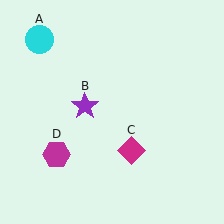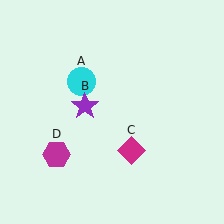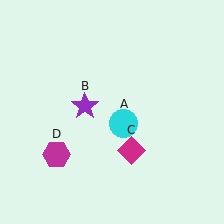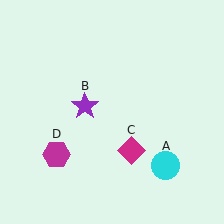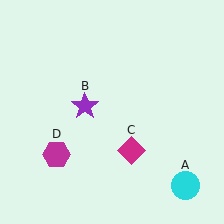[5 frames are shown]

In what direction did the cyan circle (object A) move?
The cyan circle (object A) moved down and to the right.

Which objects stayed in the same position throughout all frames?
Purple star (object B) and magenta diamond (object C) and magenta hexagon (object D) remained stationary.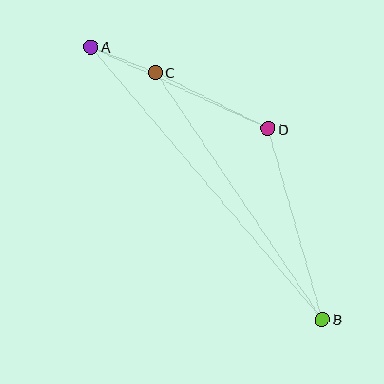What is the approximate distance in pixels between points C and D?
The distance between C and D is approximately 126 pixels.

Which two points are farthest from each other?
Points A and B are farthest from each other.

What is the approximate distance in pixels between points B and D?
The distance between B and D is approximately 198 pixels.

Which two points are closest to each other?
Points A and C are closest to each other.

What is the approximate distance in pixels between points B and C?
The distance between B and C is approximately 298 pixels.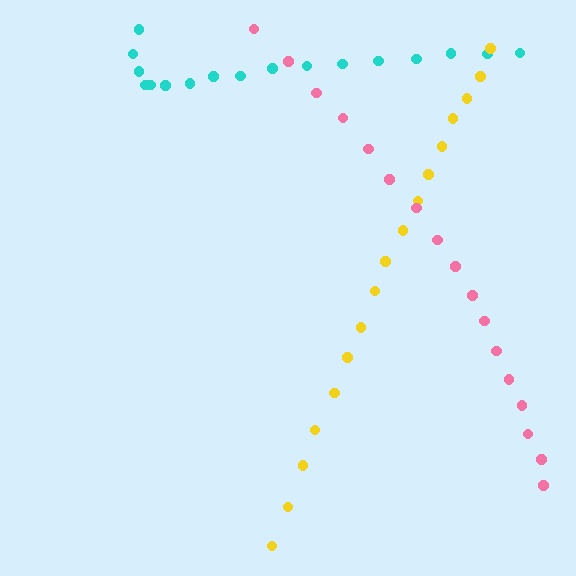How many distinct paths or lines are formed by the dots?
There are 3 distinct paths.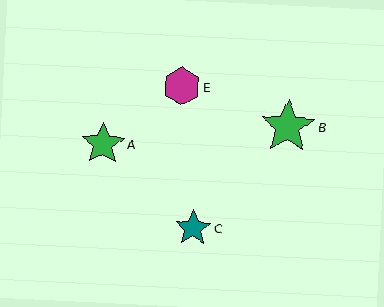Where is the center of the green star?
The center of the green star is at (103, 144).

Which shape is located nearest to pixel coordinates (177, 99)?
The magenta hexagon (labeled E) at (182, 86) is nearest to that location.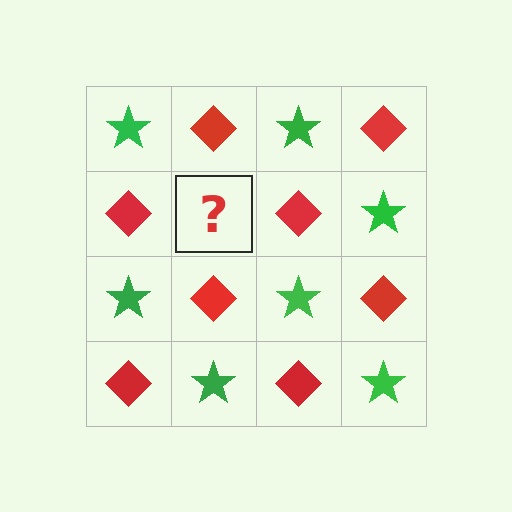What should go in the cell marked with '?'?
The missing cell should contain a green star.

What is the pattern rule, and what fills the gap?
The rule is that it alternates green star and red diamond in a checkerboard pattern. The gap should be filled with a green star.